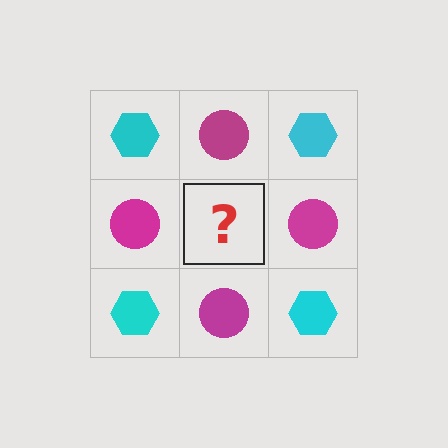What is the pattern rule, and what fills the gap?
The rule is that it alternates cyan hexagon and magenta circle in a checkerboard pattern. The gap should be filled with a cyan hexagon.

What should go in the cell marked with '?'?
The missing cell should contain a cyan hexagon.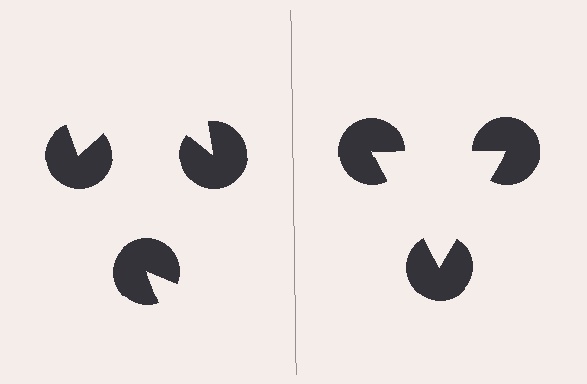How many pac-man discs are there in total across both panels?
6 — 3 on each side.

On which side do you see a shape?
An illusory triangle appears on the right side. On the left side the wedge cuts are rotated, so no coherent shape forms.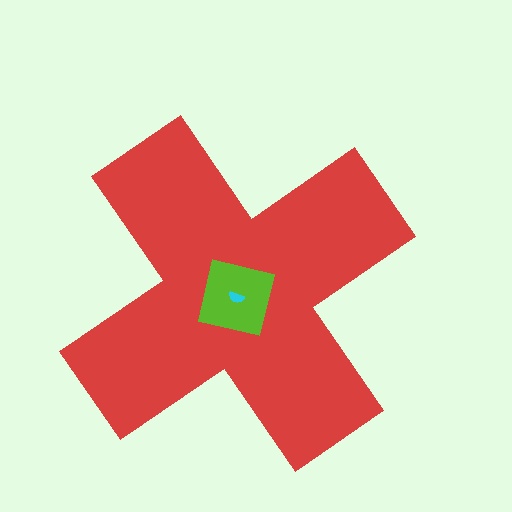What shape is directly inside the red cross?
The lime square.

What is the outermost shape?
The red cross.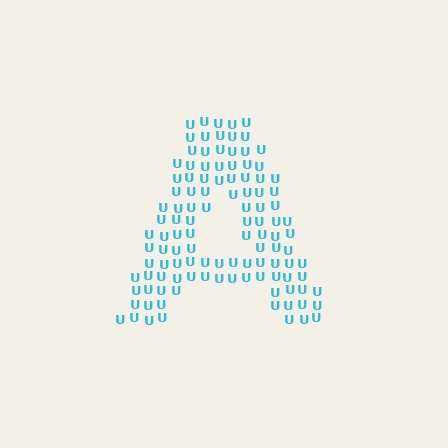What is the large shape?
The large shape is the letter A.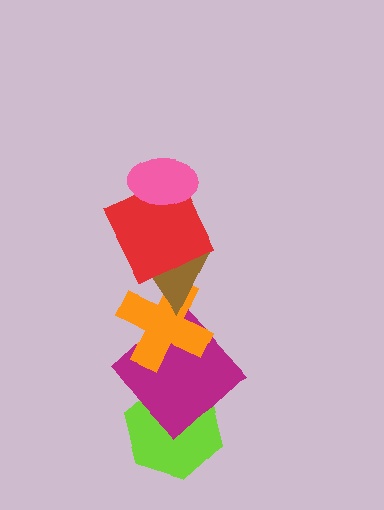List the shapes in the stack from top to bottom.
From top to bottom: the pink ellipse, the red square, the brown triangle, the orange cross, the magenta diamond, the lime hexagon.